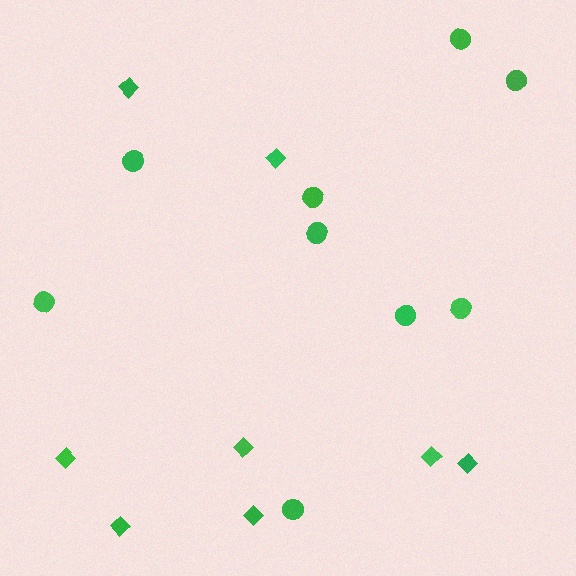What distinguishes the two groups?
There are 2 groups: one group of diamonds (8) and one group of circles (9).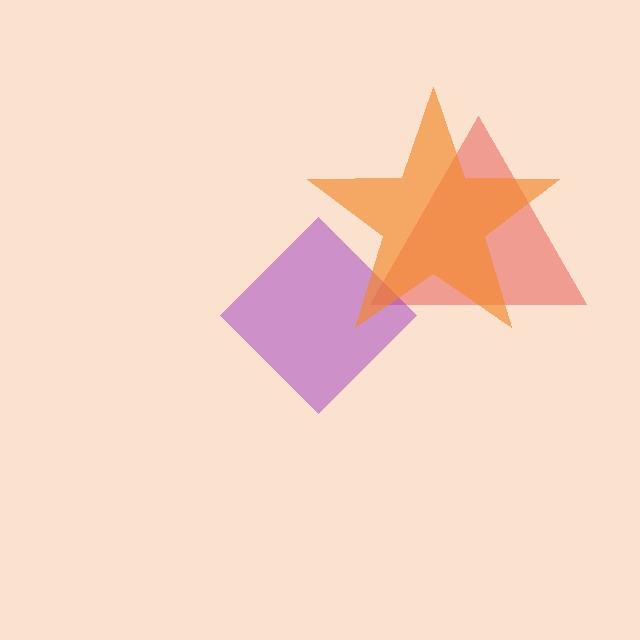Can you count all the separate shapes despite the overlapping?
Yes, there are 3 separate shapes.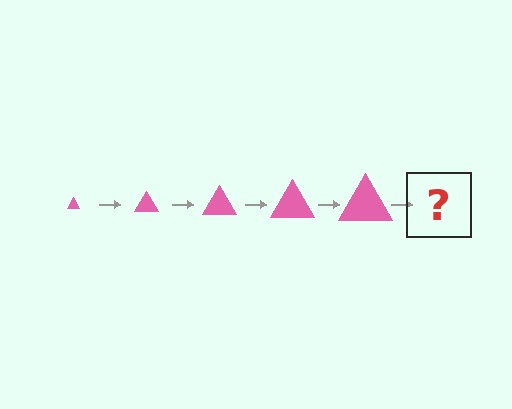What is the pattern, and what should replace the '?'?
The pattern is that the triangle gets progressively larger each step. The '?' should be a pink triangle, larger than the previous one.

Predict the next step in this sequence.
The next step is a pink triangle, larger than the previous one.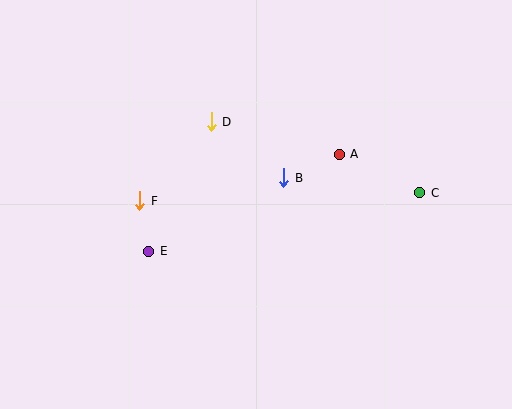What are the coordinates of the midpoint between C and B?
The midpoint between C and B is at (352, 185).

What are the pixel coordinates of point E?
Point E is at (149, 251).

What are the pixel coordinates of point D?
Point D is at (211, 122).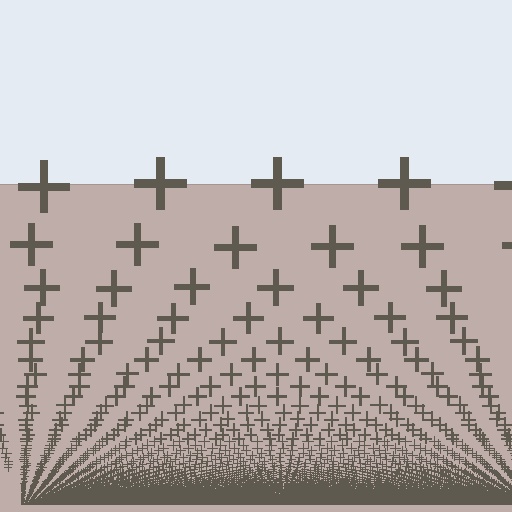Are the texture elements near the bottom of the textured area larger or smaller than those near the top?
Smaller. The gradient is inverted — elements near the bottom are smaller and denser.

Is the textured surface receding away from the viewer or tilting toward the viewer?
The surface appears to tilt toward the viewer. Texture elements get larger and sparser toward the top.